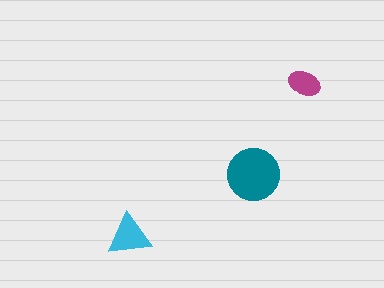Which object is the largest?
The teal circle.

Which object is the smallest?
The magenta ellipse.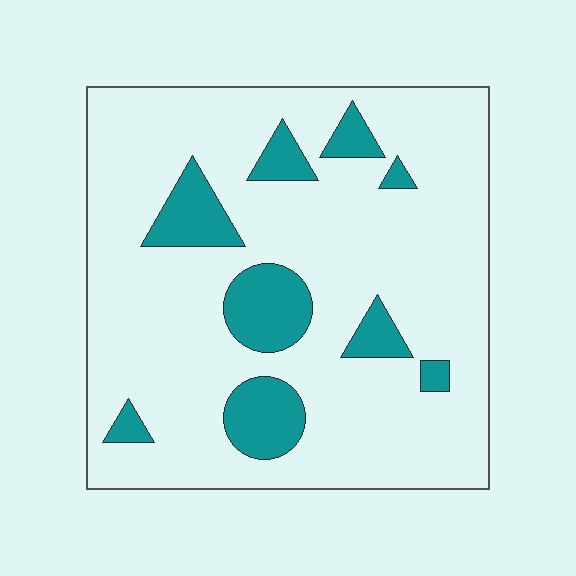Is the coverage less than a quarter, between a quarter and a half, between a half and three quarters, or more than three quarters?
Less than a quarter.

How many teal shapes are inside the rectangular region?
9.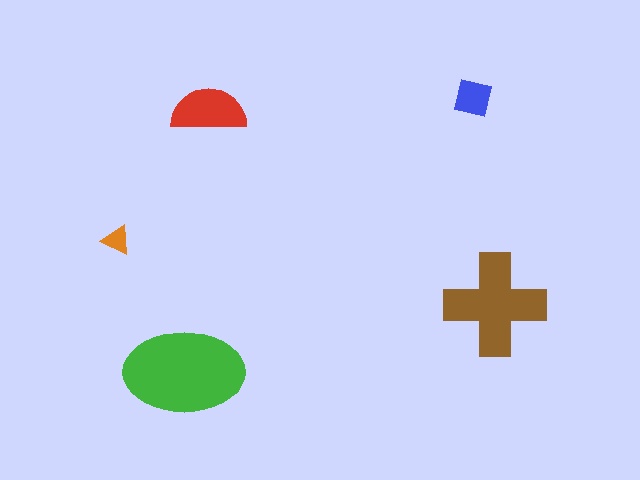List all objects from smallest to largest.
The orange triangle, the blue square, the red semicircle, the brown cross, the green ellipse.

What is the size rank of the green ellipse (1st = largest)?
1st.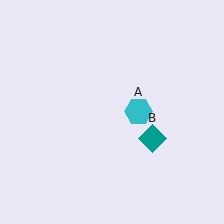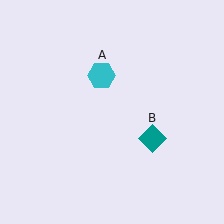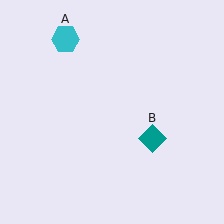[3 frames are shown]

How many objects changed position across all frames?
1 object changed position: cyan hexagon (object A).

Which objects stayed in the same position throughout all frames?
Teal diamond (object B) remained stationary.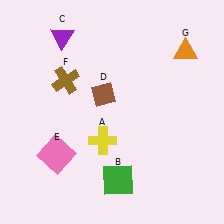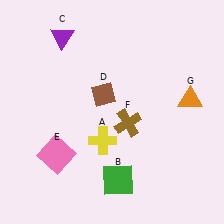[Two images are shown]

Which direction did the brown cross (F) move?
The brown cross (F) moved right.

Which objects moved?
The objects that moved are: the brown cross (F), the orange triangle (G).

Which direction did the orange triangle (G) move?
The orange triangle (G) moved down.